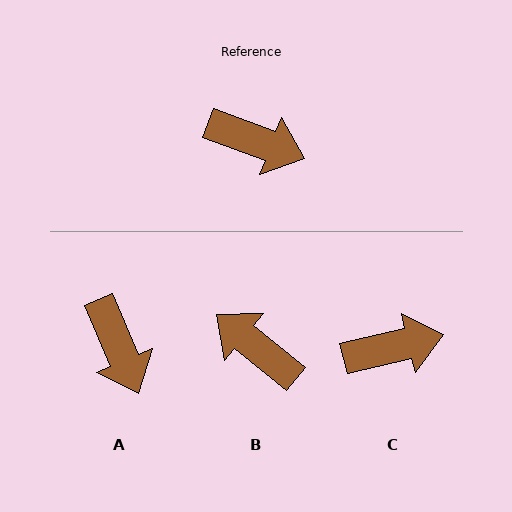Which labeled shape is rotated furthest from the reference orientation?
B, about 161 degrees away.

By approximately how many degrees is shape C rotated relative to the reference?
Approximately 34 degrees counter-clockwise.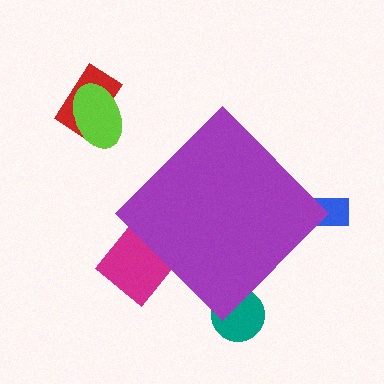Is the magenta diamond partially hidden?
Yes, the magenta diamond is partially hidden behind the purple diamond.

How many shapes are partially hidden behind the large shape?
3 shapes are partially hidden.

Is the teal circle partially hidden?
Yes, the teal circle is partially hidden behind the purple diamond.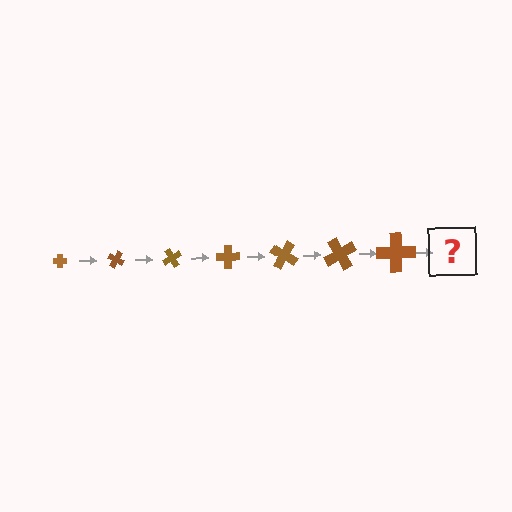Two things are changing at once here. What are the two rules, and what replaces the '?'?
The two rules are that the cross grows larger each step and it rotates 30 degrees each step. The '?' should be a cross, larger than the previous one and rotated 210 degrees from the start.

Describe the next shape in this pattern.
It should be a cross, larger than the previous one and rotated 210 degrees from the start.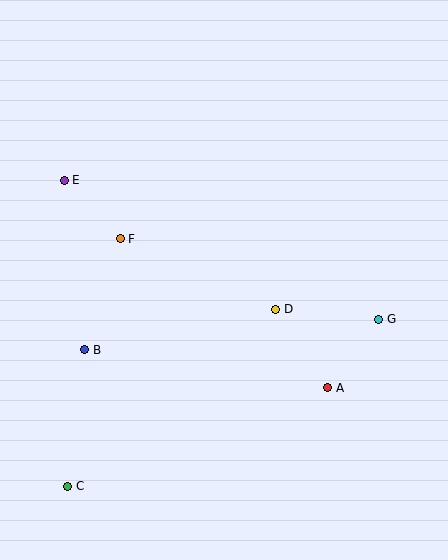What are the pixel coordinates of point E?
Point E is at (64, 180).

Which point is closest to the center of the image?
Point D at (276, 309) is closest to the center.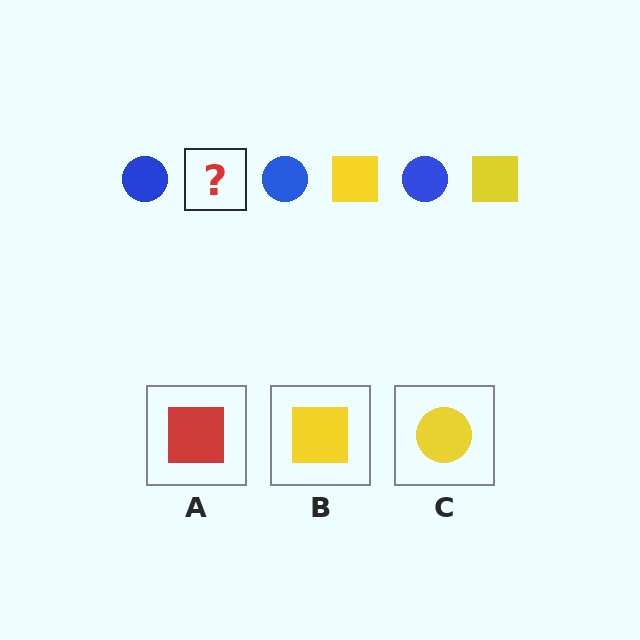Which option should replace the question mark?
Option B.